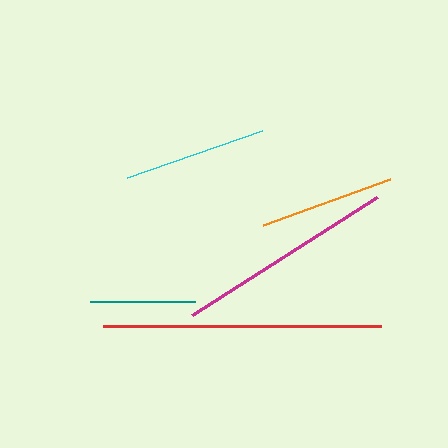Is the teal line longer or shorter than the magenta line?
The magenta line is longer than the teal line.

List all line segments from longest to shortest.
From longest to shortest: red, magenta, cyan, orange, teal.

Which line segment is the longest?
The red line is the longest at approximately 278 pixels.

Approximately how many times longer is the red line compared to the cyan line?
The red line is approximately 1.9 times the length of the cyan line.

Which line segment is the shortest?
The teal line is the shortest at approximately 105 pixels.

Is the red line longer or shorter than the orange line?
The red line is longer than the orange line.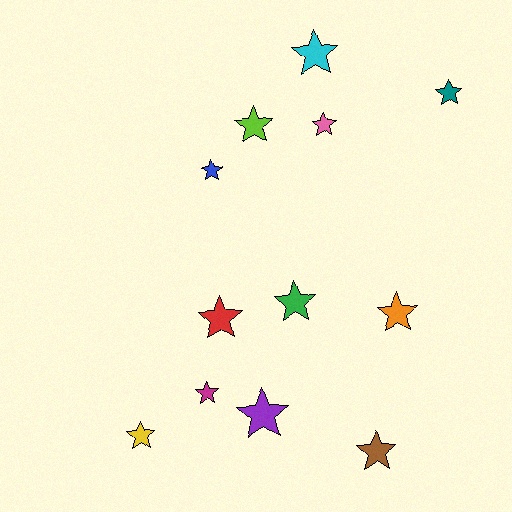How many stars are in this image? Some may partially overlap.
There are 12 stars.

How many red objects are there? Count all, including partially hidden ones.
There is 1 red object.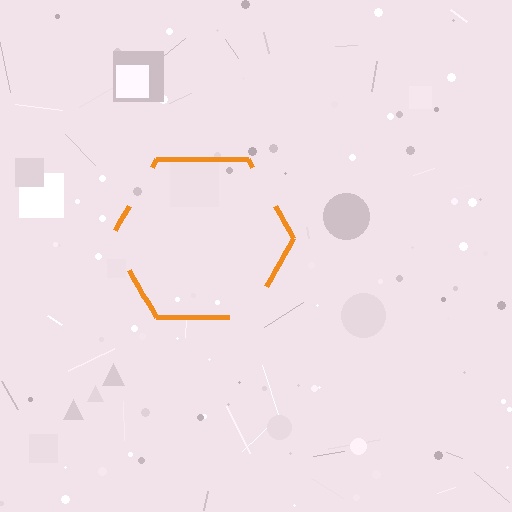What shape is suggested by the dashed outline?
The dashed outline suggests a hexagon.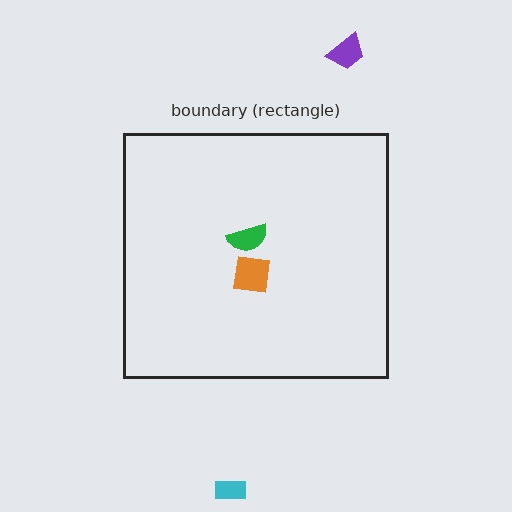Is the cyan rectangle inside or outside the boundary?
Outside.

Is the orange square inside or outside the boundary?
Inside.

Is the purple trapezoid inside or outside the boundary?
Outside.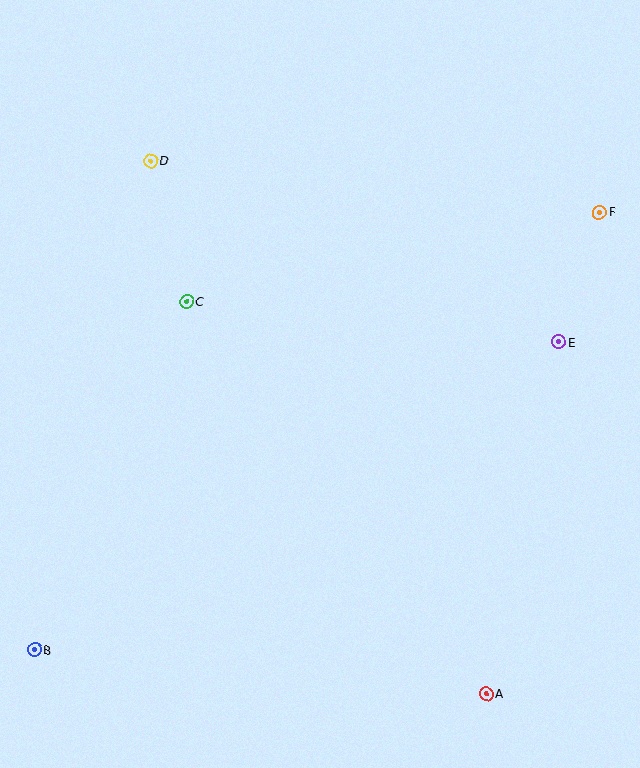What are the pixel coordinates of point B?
Point B is at (35, 650).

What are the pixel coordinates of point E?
Point E is at (559, 342).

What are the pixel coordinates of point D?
Point D is at (151, 161).